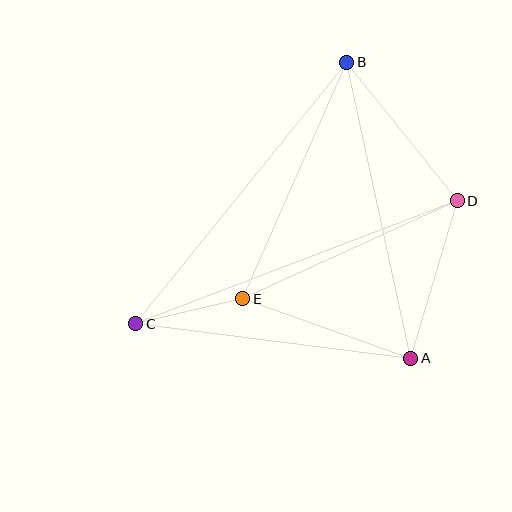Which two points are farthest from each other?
Points C and D are farthest from each other.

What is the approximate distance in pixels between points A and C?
The distance between A and C is approximately 277 pixels.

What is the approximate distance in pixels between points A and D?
The distance between A and D is approximately 164 pixels.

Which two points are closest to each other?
Points C and E are closest to each other.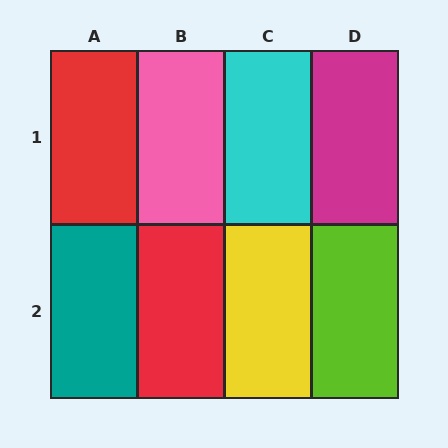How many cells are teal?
1 cell is teal.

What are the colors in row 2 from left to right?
Teal, red, yellow, lime.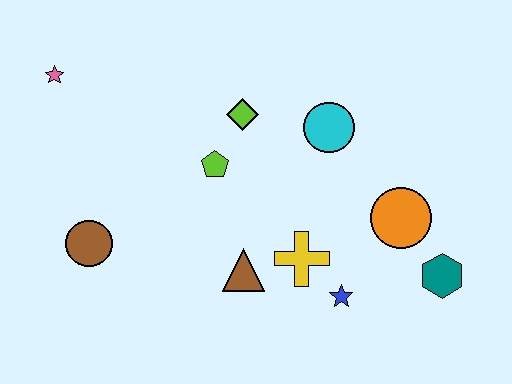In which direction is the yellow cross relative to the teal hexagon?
The yellow cross is to the left of the teal hexagon.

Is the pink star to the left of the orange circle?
Yes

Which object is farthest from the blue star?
The pink star is farthest from the blue star.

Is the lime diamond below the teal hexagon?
No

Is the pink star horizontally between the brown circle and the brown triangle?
No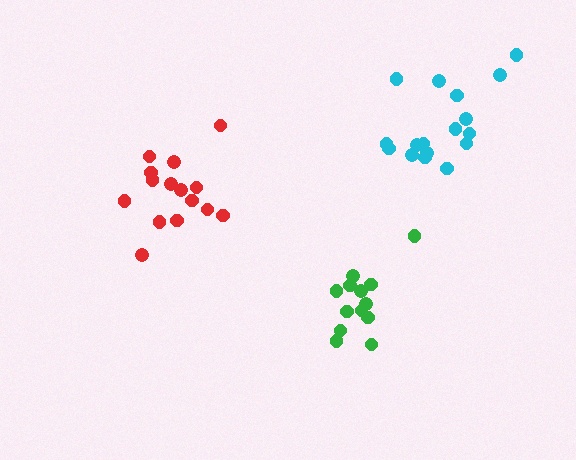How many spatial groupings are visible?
There are 3 spatial groupings.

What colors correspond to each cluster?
The clusters are colored: green, red, cyan.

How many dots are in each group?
Group 1: 13 dots, Group 2: 15 dots, Group 3: 17 dots (45 total).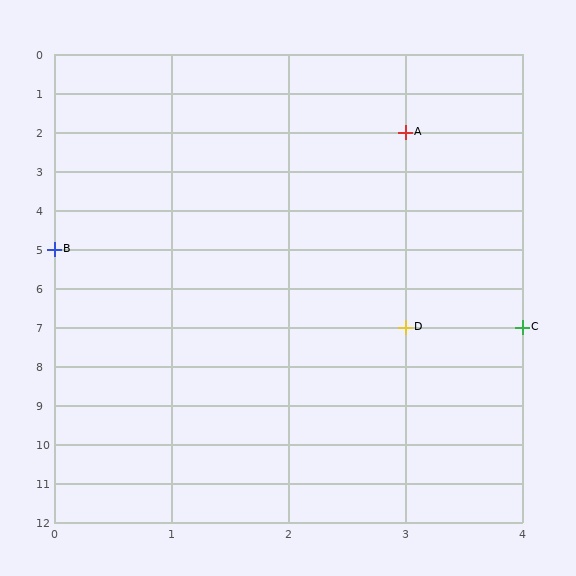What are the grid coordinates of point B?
Point B is at grid coordinates (0, 5).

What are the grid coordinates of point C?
Point C is at grid coordinates (4, 7).